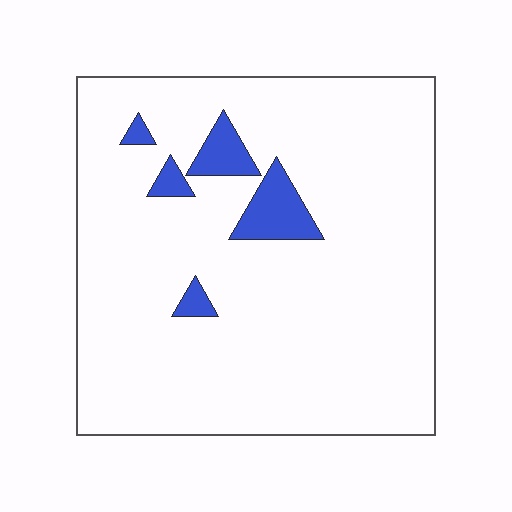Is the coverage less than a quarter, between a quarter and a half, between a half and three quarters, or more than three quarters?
Less than a quarter.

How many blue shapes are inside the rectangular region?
5.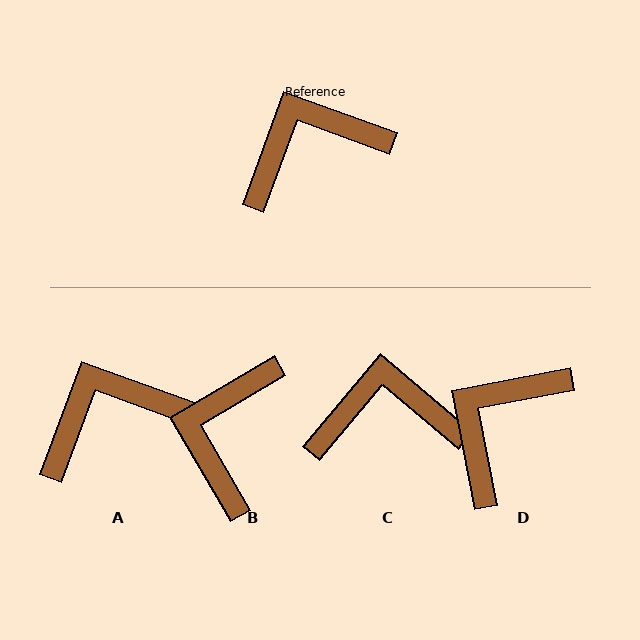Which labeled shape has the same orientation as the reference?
A.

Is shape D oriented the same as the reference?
No, it is off by about 31 degrees.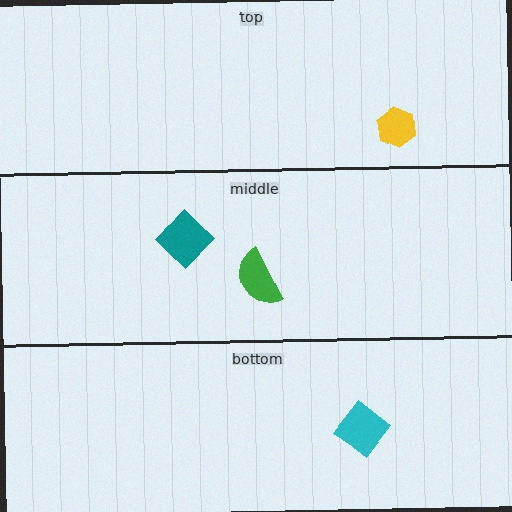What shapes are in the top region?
The yellow hexagon.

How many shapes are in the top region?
1.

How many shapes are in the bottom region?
1.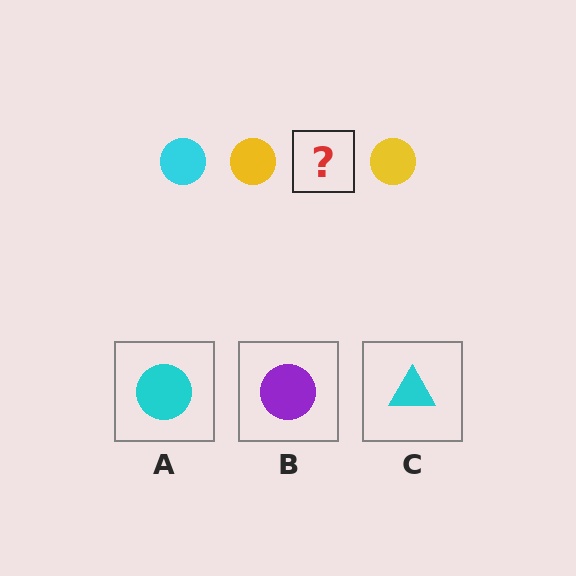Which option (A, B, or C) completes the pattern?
A.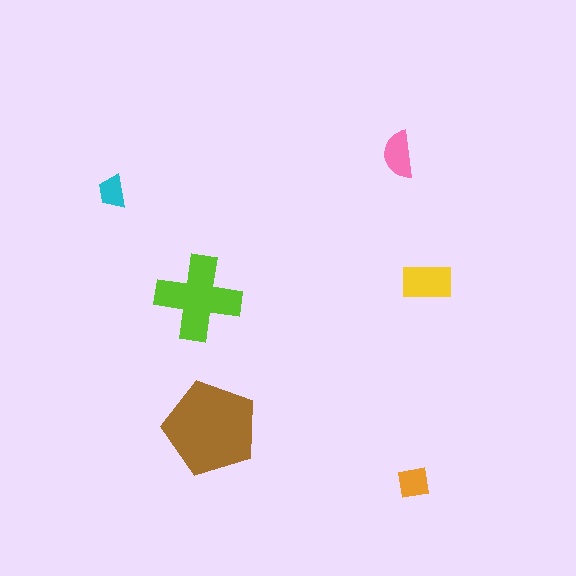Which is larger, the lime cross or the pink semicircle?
The lime cross.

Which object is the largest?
The brown pentagon.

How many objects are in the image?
There are 6 objects in the image.